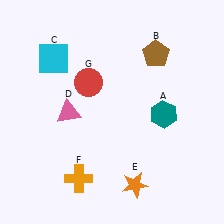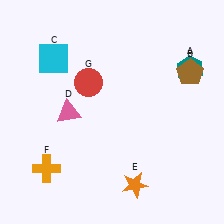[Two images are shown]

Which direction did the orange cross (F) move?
The orange cross (F) moved left.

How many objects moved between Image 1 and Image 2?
3 objects moved between the two images.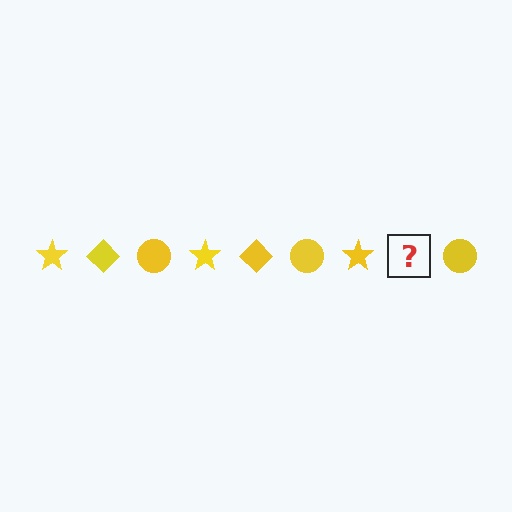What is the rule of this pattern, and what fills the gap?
The rule is that the pattern cycles through star, diamond, circle shapes in yellow. The gap should be filled with a yellow diamond.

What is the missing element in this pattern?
The missing element is a yellow diamond.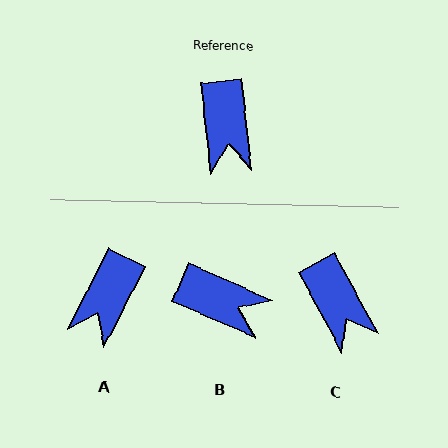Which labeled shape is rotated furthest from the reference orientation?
B, about 60 degrees away.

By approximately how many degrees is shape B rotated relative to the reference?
Approximately 60 degrees counter-clockwise.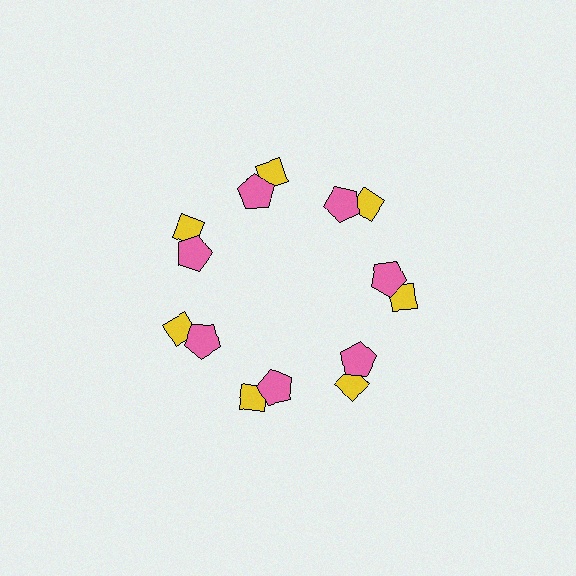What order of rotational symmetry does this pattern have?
This pattern has 7-fold rotational symmetry.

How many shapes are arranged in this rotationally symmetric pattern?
There are 14 shapes, arranged in 7 groups of 2.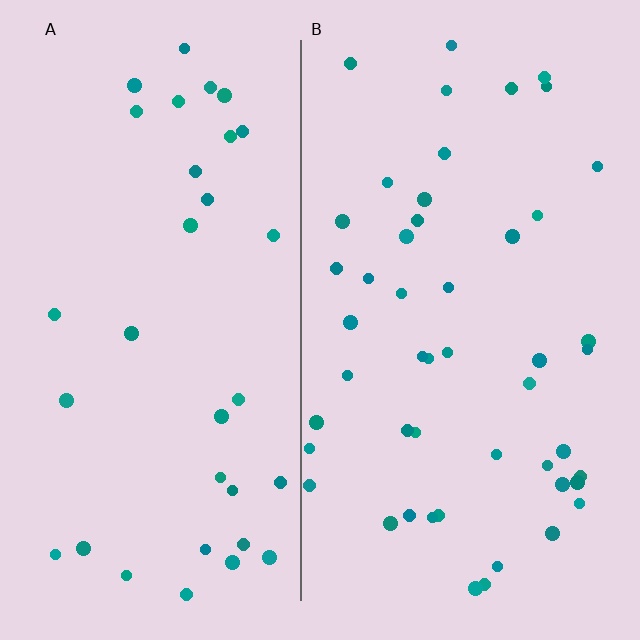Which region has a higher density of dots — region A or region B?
B (the right).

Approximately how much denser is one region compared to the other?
Approximately 1.5× — region B over region A.